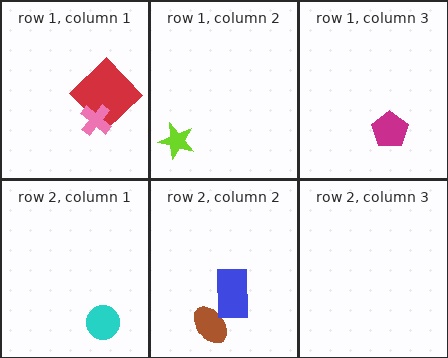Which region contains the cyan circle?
The row 2, column 1 region.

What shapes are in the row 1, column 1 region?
The red diamond, the pink cross.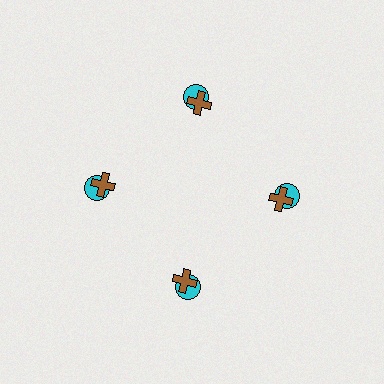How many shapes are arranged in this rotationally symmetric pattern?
There are 8 shapes, arranged in 4 groups of 2.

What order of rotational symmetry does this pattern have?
This pattern has 4-fold rotational symmetry.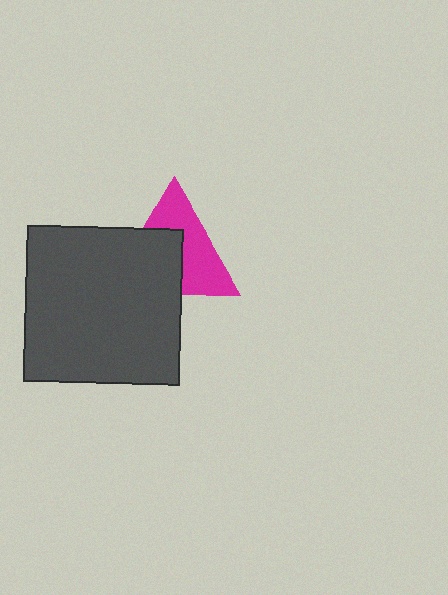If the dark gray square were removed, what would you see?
You would see the complete magenta triangle.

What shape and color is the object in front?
The object in front is a dark gray square.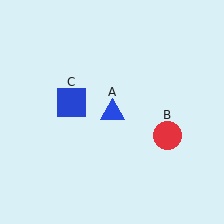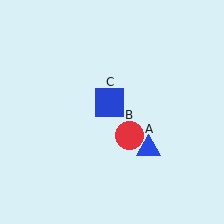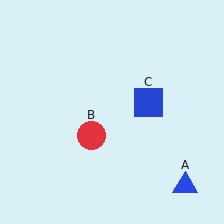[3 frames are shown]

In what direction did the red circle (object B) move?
The red circle (object B) moved left.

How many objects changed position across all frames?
3 objects changed position: blue triangle (object A), red circle (object B), blue square (object C).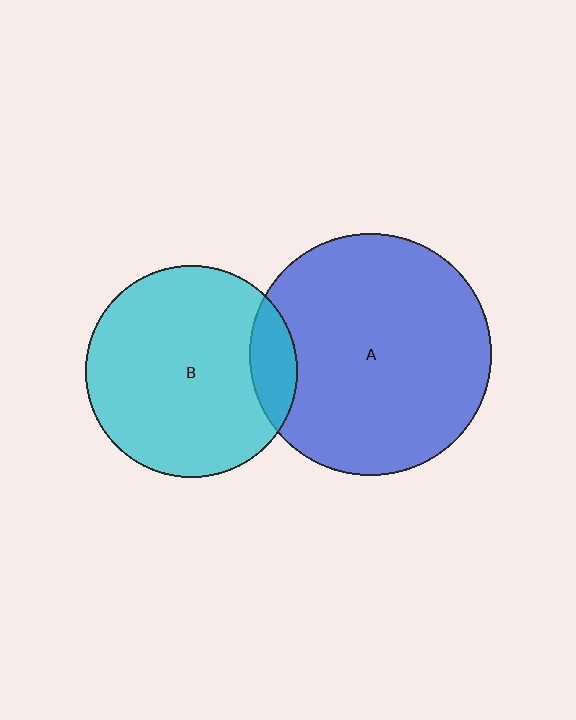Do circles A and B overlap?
Yes.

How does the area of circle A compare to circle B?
Approximately 1.3 times.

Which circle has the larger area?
Circle A (blue).